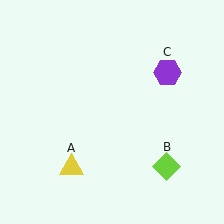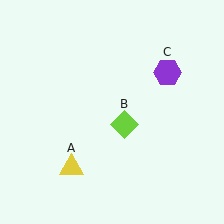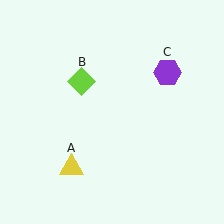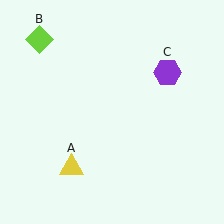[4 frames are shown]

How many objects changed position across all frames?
1 object changed position: lime diamond (object B).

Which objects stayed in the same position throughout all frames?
Yellow triangle (object A) and purple hexagon (object C) remained stationary.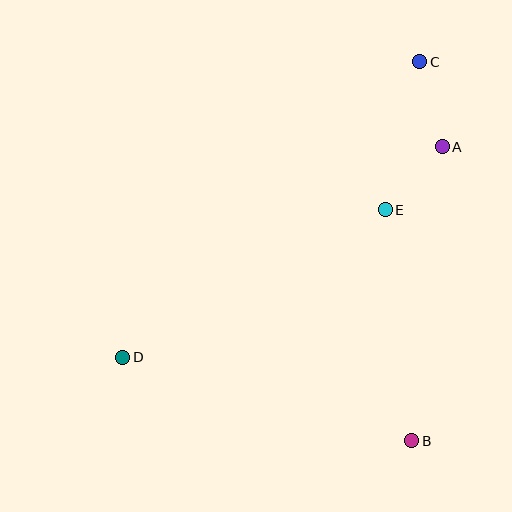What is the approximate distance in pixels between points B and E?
The distance between B and E is approximately 232 pixels.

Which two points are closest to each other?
Points A and E are closest to each other.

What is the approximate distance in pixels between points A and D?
The distance between A and D is approximately 383 pixels.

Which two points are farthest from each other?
Points C and D are farthest from each other.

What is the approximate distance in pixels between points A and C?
The distance between A and C is approximately 88 pixels.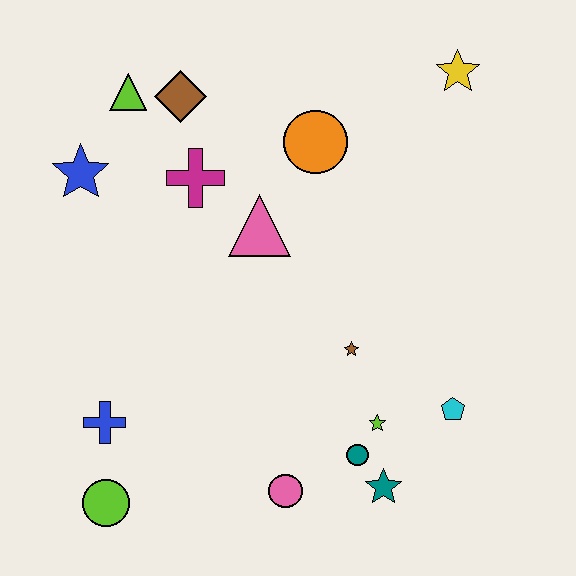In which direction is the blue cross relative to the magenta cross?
The blue cross is below the magenta cross.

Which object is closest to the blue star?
The lime triangle is closest to the blue star.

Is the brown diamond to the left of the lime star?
Yes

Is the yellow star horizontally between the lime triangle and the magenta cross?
No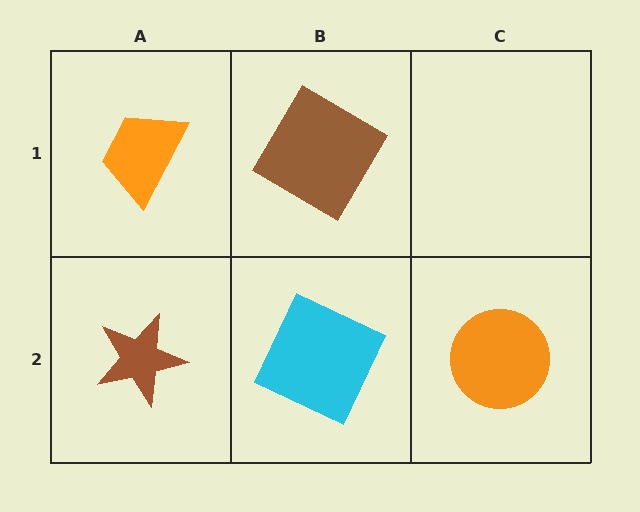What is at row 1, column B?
A brown diamond.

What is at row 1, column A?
An orange trapezoid.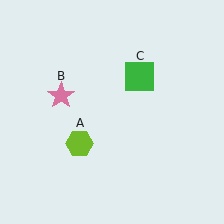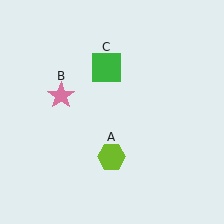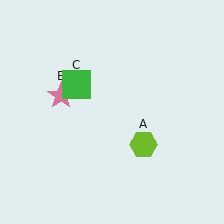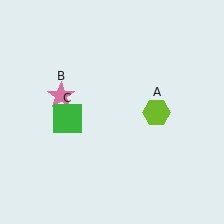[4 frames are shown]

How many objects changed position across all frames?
2 objects changed position: lime hexagon (object A), green square (object C).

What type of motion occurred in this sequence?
The lime hexagon (object A), green square (object C) rotated counterclockwise around the center of the scene.